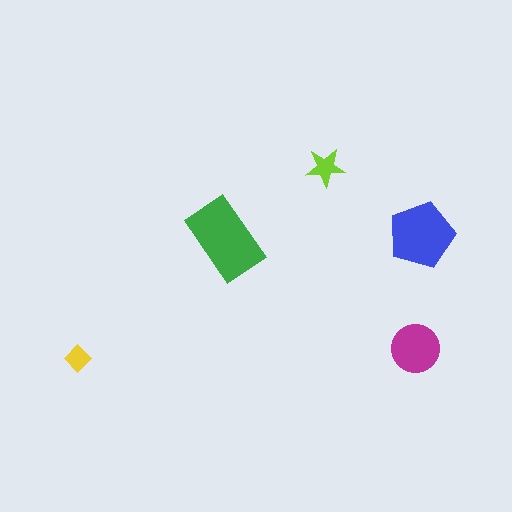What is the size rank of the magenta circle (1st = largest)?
3rd.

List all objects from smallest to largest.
The yellow diamond, the lime star, the magenta circle, the blue pentagon, the green rectangle.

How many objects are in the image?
There are 5 objects in the image.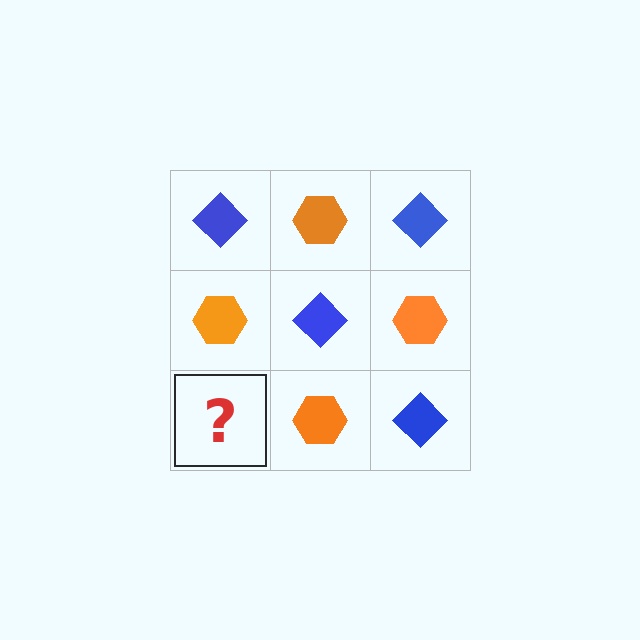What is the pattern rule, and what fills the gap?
The rule is that it alternates blue diamond and orange hexagon in a checkerboard pattern. The gap should be filled with a blue diamond.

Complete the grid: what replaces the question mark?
The question mark should be replaced with a blue diamond.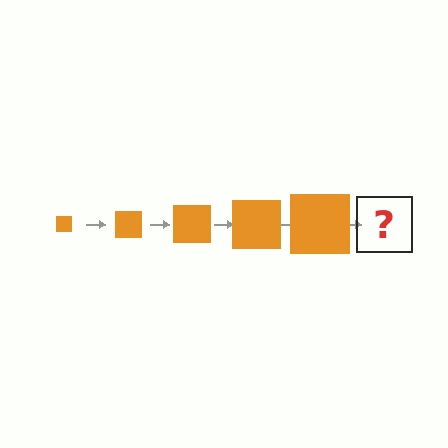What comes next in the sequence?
The next element should be an orange square, larger than the previous one.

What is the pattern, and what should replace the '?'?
The pattern is that the square gets progressively larger each step. The '?' should be an orange square, larger than the previous one.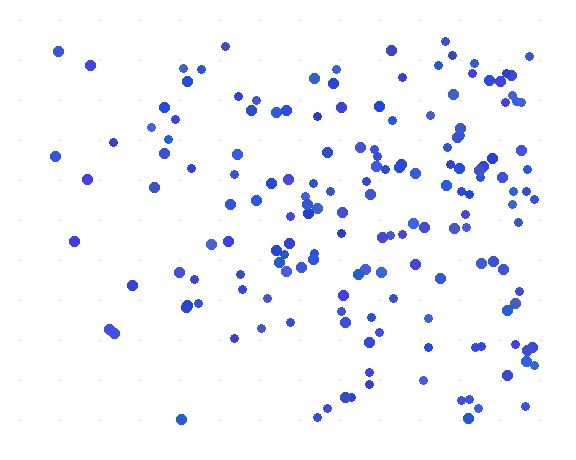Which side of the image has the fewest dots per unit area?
The left.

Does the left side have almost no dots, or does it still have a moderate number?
Still a moderate number, just noticeably fewer than the right.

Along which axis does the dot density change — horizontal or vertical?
Horizontal.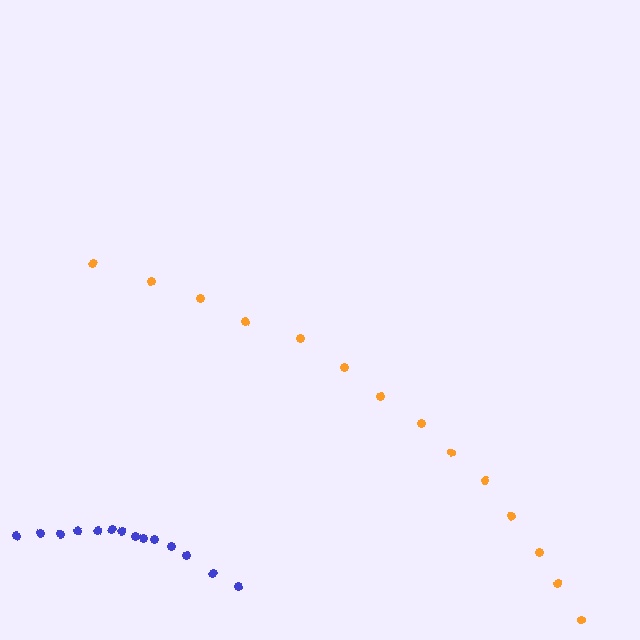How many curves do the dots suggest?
There are 2 distinct paths.